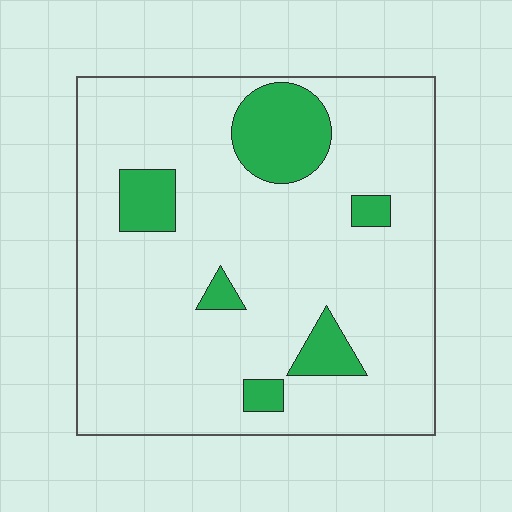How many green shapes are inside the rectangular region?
6.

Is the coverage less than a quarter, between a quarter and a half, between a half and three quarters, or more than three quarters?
Less than a quarter.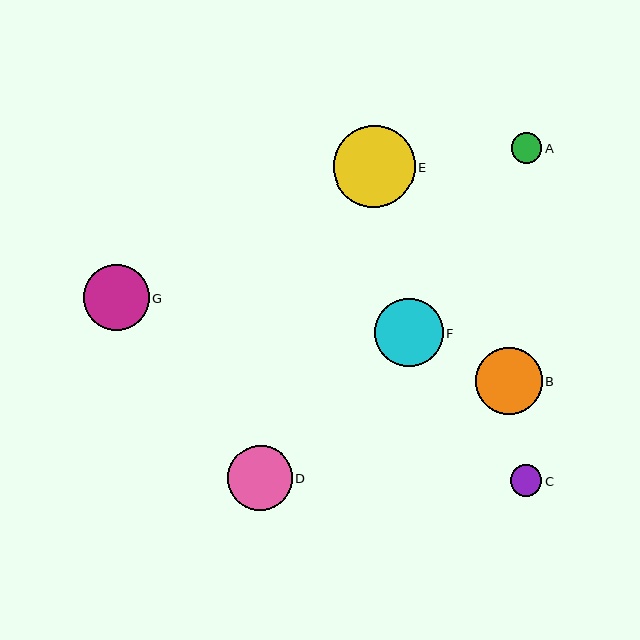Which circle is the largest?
Circle E is the largest with a size of approximately 82 pixels.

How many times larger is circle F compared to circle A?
Circle F is approximately 2.3 times the size of circle A.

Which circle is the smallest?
Circle A is the smallest with a size of approximately 30 pixels.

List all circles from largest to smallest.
From largest to smallest: E, F, B, G, D, C, A.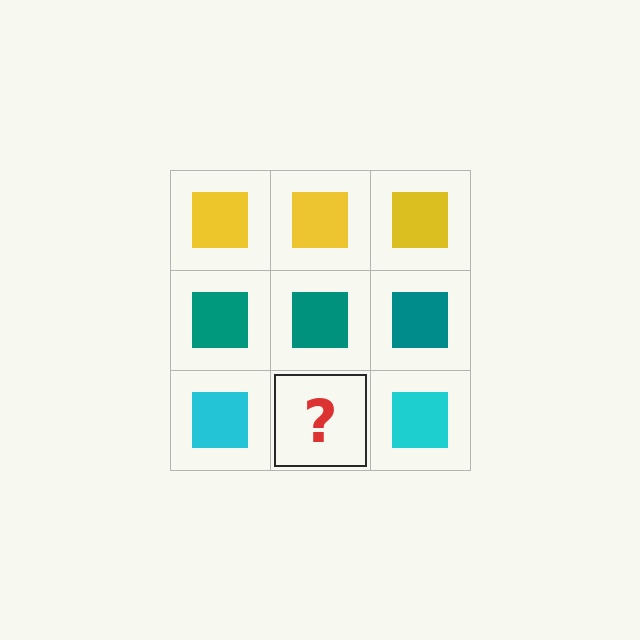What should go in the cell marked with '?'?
The missing cell should contain a cyan square.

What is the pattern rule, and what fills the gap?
The rule is that each row has a consistent color. The gap should be filled with a cyan square.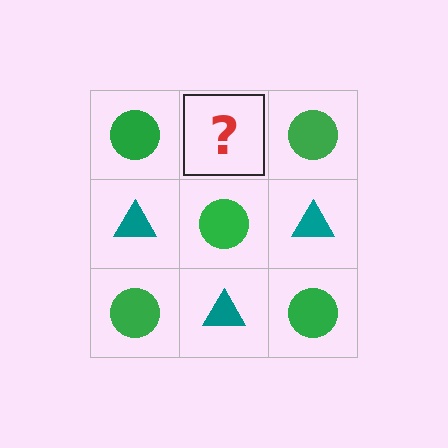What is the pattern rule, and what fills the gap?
The rule is that it alternates green circle and teal triangle in a checkerboard pattern. The gap should be filled with a teal triangle.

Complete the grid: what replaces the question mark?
The question mark should be replaced with a teal triangle.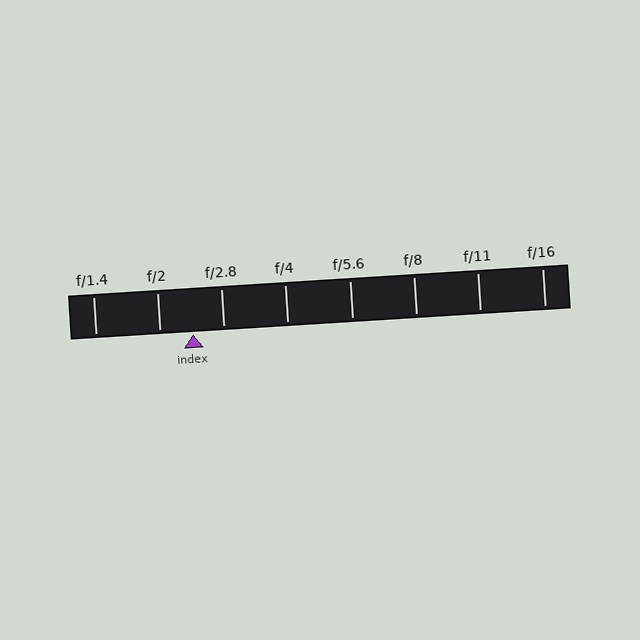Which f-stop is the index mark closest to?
The index mark is closest to f/2.8.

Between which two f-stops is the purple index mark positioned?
The index mark is between f/2 and f/2.8.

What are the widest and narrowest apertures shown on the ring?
The widest aperture shown is f/1.4 and the narrowest is f/16.